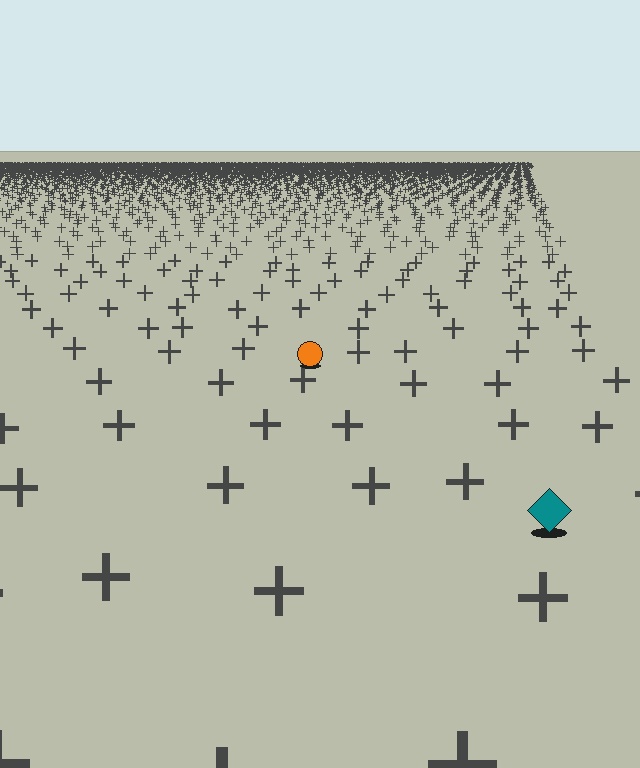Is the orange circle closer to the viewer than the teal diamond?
No. The teal diamond is closer — you can tell from the texture gradient: the ground texture is coarser near it.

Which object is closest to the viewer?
The teal diamond is closest. The texture marks near it are larger and more spread out.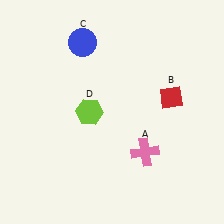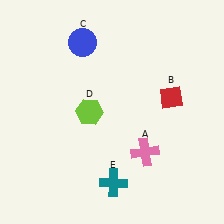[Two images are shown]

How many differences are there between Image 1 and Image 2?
There is 1 difference between the two images.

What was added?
A teal cross (E) was added in Image 2.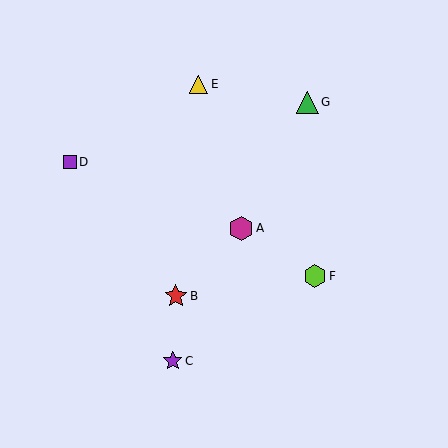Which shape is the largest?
The magenta hexagon (labeled A) is the largest.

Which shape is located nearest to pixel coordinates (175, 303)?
The red star (labeled B) at (176, 296) is nearest to that location.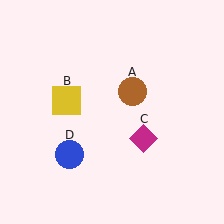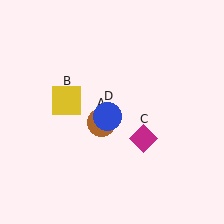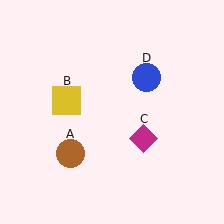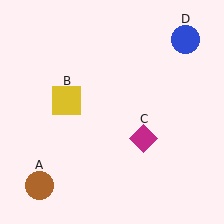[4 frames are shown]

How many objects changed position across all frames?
2 objects changed position: brown circle (object A), blue circle (object D).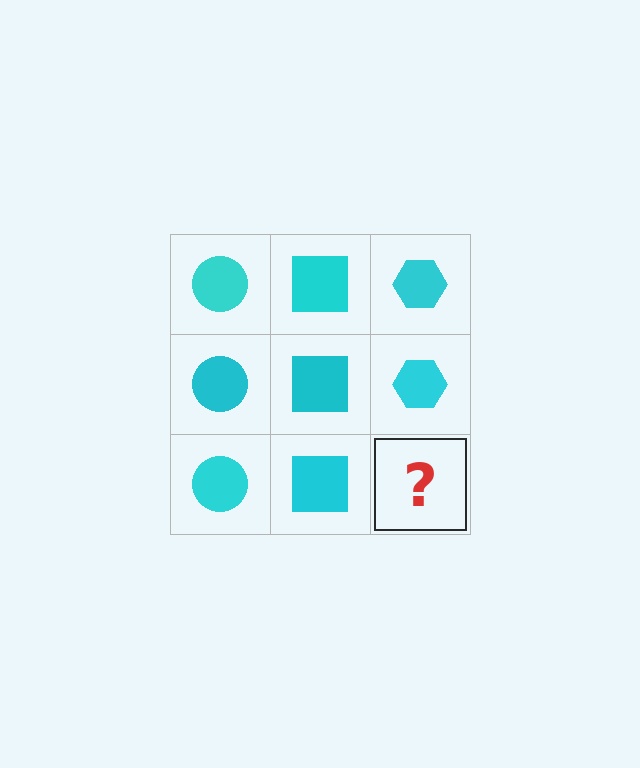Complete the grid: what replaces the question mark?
The question mark should be replaced with a cyan hexagon.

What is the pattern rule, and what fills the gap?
The rule is that each column has a consistent shape. The gap should be filled with a cyan hexagon.